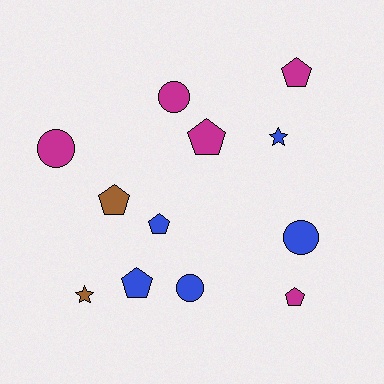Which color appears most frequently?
Blue, with 5 objects.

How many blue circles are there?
There are 2 blue circles.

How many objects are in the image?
There are 12 objects.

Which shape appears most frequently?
Pentagon, with 6 objects.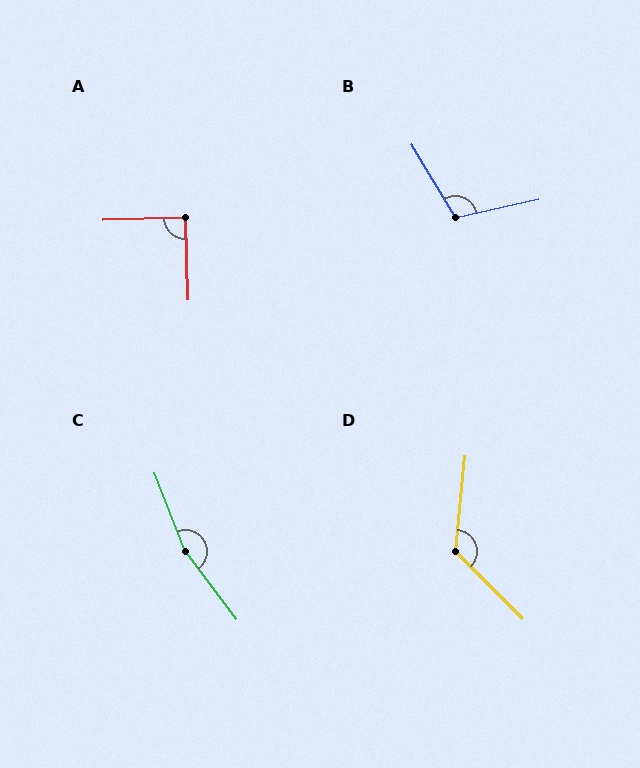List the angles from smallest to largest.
A (90°), B (109°), D (130°), C (165°).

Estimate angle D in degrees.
Approximately 130 degrees.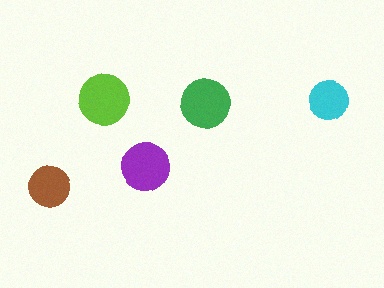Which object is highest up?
The cyan circle is topmost.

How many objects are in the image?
There are 5 objects in the image.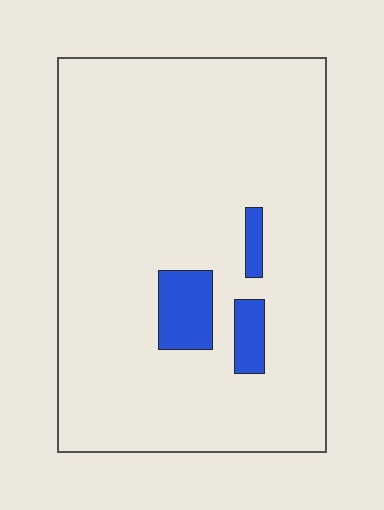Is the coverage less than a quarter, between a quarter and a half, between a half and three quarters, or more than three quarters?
Less than a quarter.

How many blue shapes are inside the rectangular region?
3.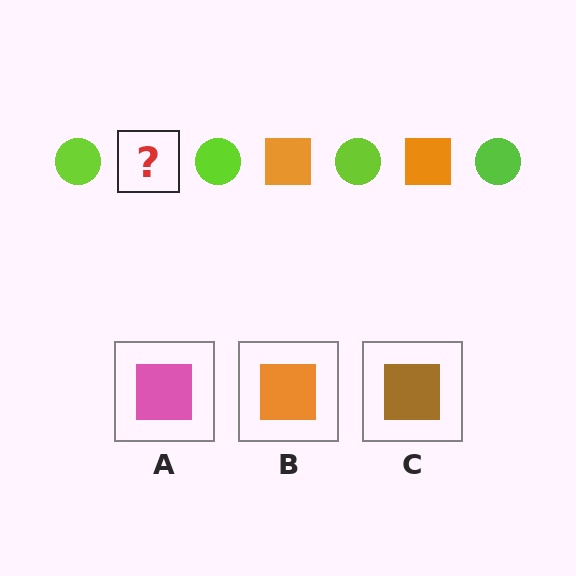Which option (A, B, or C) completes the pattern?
B.